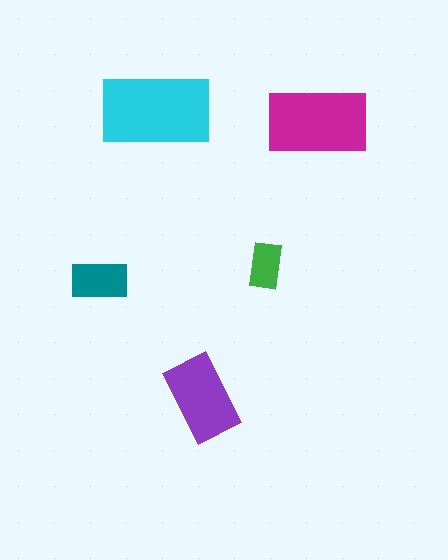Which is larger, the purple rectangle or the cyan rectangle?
The cyan one.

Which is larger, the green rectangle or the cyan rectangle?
The cyan one.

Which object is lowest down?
The purple rectangle is bottommost.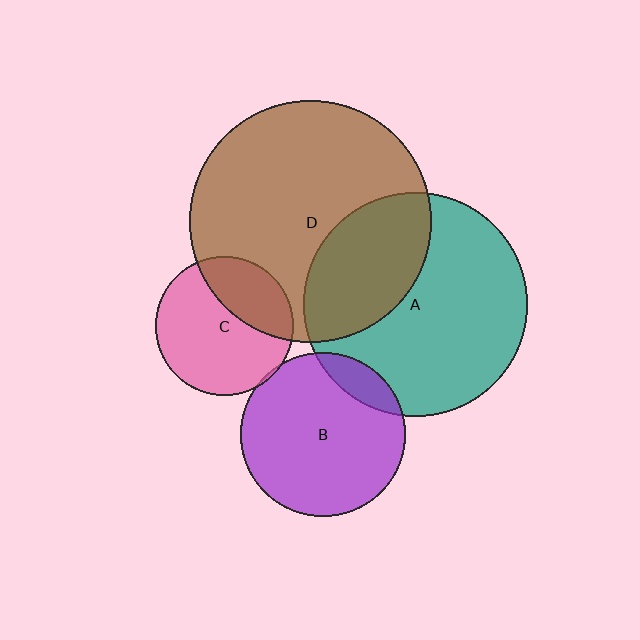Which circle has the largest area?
Circle D (brown).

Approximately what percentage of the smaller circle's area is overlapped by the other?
Approximately 5%.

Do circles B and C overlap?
Yes.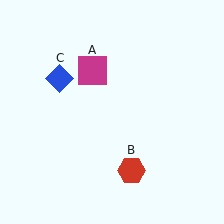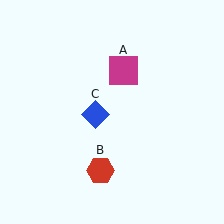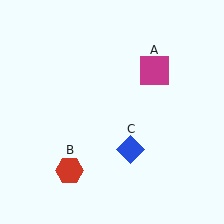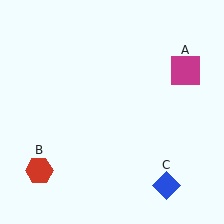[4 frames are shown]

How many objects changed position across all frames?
3 objects changed position: magenta square (object A), red hexagon (object B), blue diamond (object C).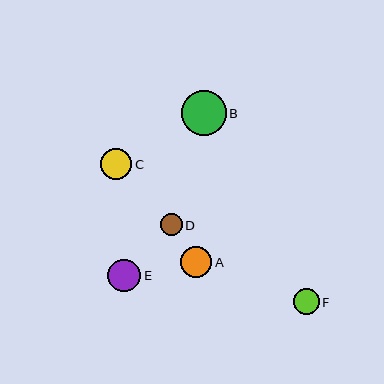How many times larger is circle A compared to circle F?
Circle A is approximately 1.2 times the size of circle F.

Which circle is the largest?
Circle B is the largest with a size of approximately 45 pixels.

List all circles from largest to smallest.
From largest to smallest: B, E, C, A, F, D.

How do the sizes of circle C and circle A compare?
Circle C and circle A are approximately the same size.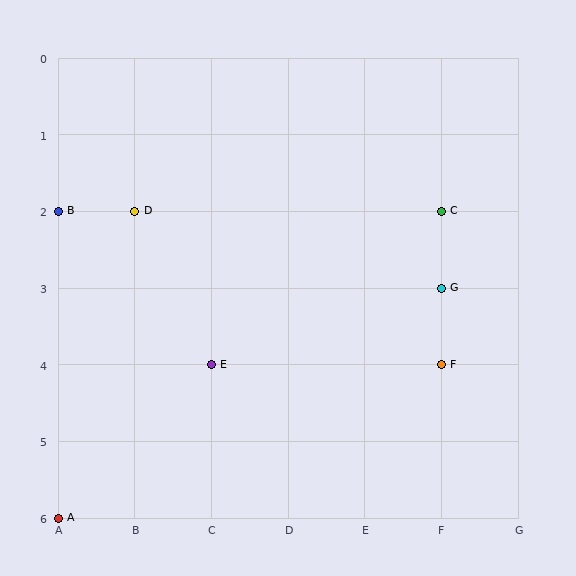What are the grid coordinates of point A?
Point A is at grid coordinates (A, 6).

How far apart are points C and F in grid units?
Points C and F are 2 rows apart.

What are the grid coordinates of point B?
Point B is at grid coordinates (A, 2).